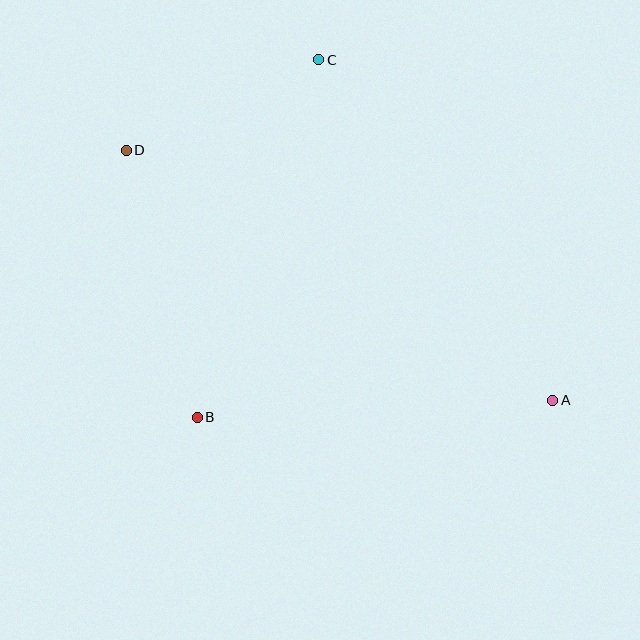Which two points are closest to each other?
Points C and D are closest to each other.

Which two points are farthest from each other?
Points A and D are farthest from each other.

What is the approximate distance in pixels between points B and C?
The distance between B and C is approximately 378 pixels.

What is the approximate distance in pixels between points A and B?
The distance between A and B is approximately 356 pixels.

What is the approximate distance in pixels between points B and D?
The distance between B and D is approximately 276 pixels.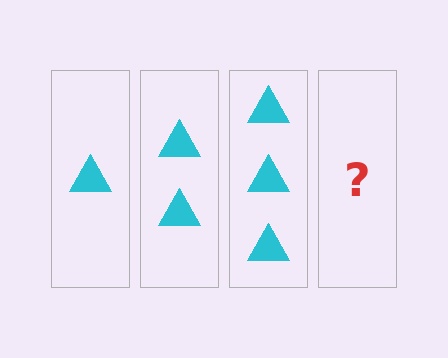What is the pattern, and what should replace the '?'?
The pattern is that each step adds one more triangle. The '?' should be 4 triangles.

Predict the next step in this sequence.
The next step is 4 triangles.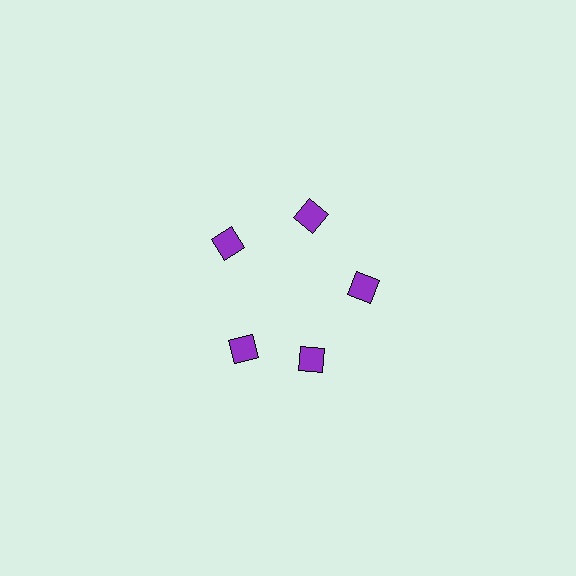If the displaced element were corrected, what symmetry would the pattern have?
It would have 5-fold rotational symmetry — the pattern would map onto itself every 72 degrees.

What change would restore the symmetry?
The symmetry would be restored by rotating it back into even spacing with its neighbors so that all 5 diamonds sit at equal angles and equal distance from the center.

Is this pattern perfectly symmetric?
No. The 5 purple diamonds are arranged in a ring, but one element near the 8 o'clock position is rotated out of alignment along the ring, breaking the 5-fold rotational symmetry.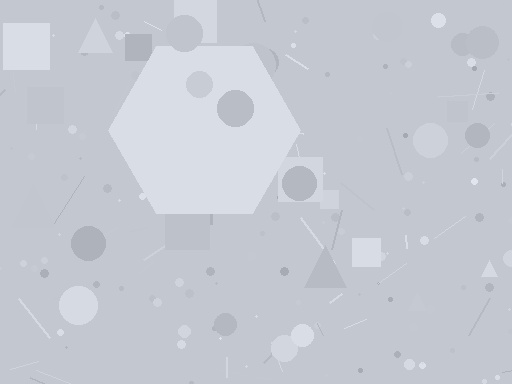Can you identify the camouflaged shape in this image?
The camouflaged shape is a hexagon.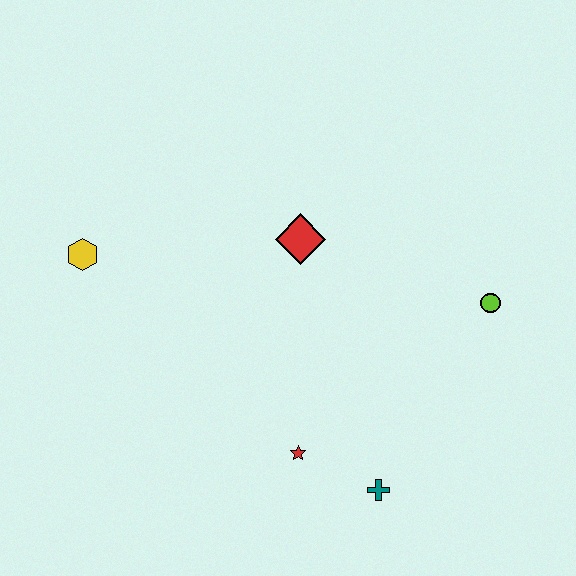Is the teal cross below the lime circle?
Yes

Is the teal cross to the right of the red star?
Yes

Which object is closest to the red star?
The teal cross is closest to the red star.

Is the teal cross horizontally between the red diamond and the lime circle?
Yes